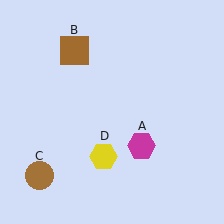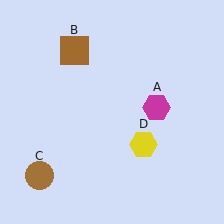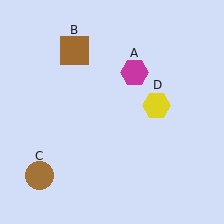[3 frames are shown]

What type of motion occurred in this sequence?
The magenta hexagon (object A), yellow hexagon (object D) rotated counterclockwise around the center of the scene.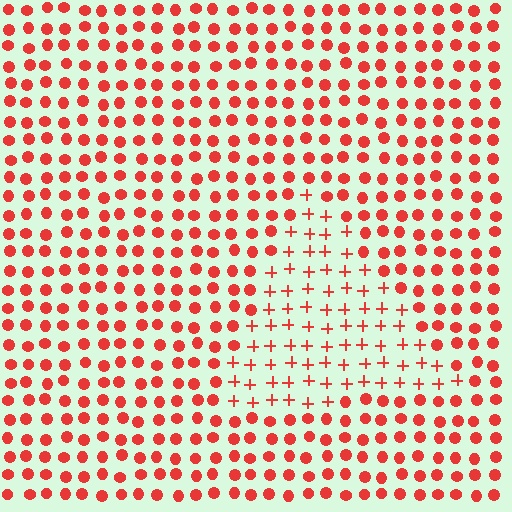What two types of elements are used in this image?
The image uses plus signs inside the triangle region and circles outside it.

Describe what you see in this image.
The image is filled with small red elements arranged in a uniform grid. A triangle-shaped region contains plus signs, while the surrounding area contains circles. The boundary is defined purely by the change in element shape.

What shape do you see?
I see a triangle.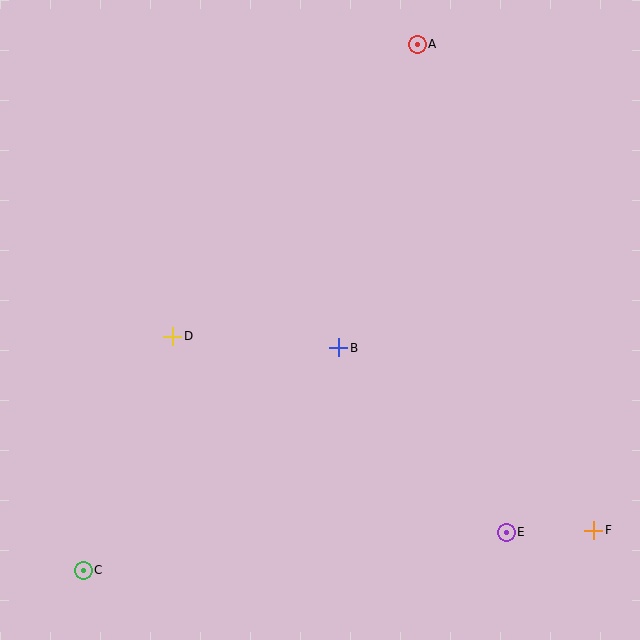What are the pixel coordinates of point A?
Point A is at (417, 44).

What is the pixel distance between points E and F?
The distance between E and F is 87 pixels.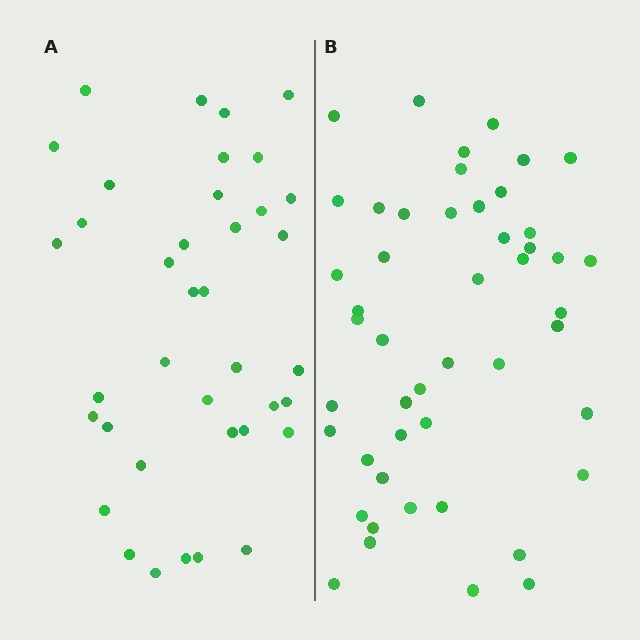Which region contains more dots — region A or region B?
Region B (the right region) has more dots.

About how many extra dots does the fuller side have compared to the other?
Region B has roughly 10 or so more dots than region A.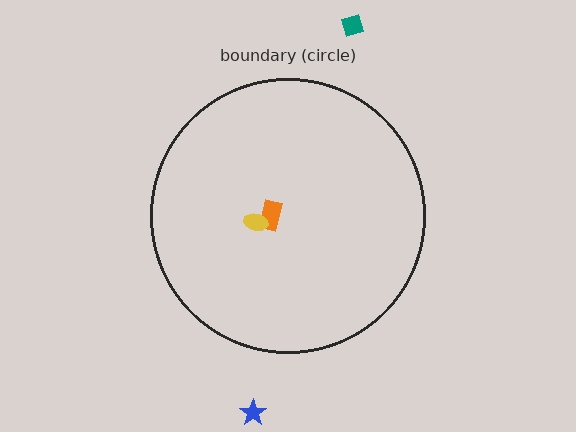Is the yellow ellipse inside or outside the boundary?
Inside.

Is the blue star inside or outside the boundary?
Outside.